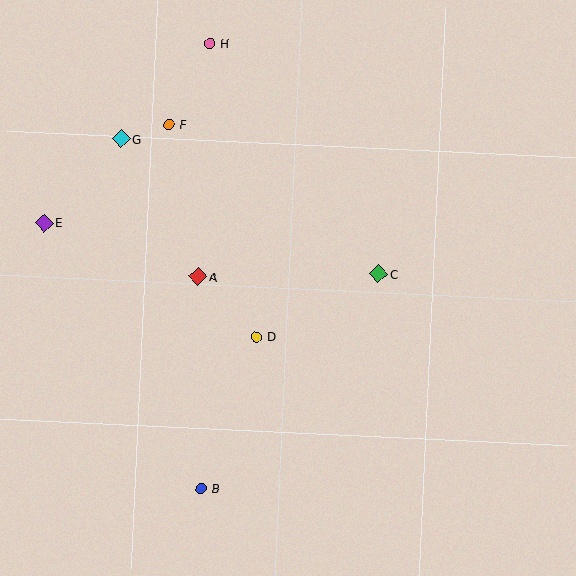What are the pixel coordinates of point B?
Point B is at (201, 489).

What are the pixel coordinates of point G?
Point G is at (121, 139).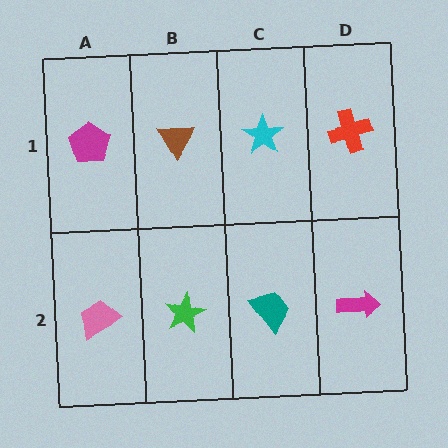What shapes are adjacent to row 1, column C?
A teal trapezoid (row 2, column C), a brown triangle (row 1, column B), a red cross (row 1, column D).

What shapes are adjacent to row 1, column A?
A pink trapezoid (row 2, column A), a brown triangle (row 1, column B).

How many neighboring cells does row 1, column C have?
3.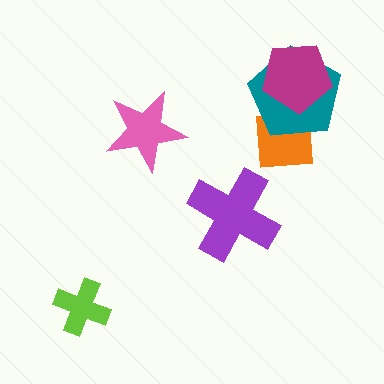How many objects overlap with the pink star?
0 objects overlap with the pink star.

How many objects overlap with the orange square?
2 objects overlap with the orange square.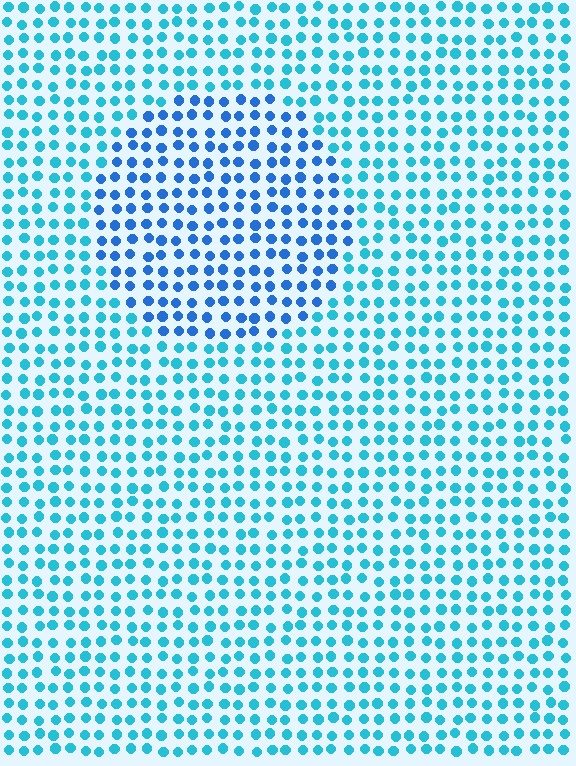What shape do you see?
I see a circle.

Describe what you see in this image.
The image is filled with small cyan elements in a uniform arrangement. A circle-shaped region is visible where the elements are tinted to a slightly different hue, forming a subtle color boundary.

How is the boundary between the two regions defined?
The boundary is defined purely by a slight shift in hue (about 28 degrees). Spacing, size, and orientation are identical on both sides.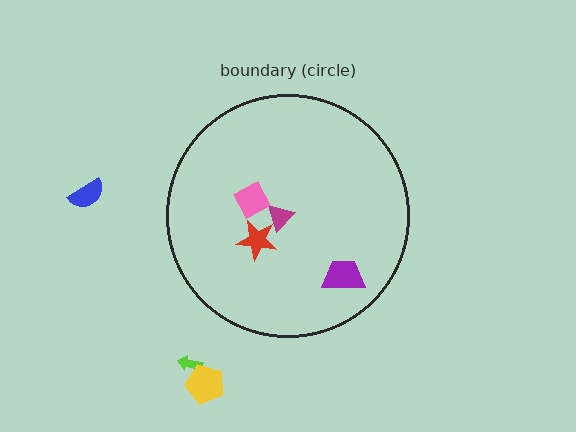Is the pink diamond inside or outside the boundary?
Inside.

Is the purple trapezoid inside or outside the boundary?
Inside.